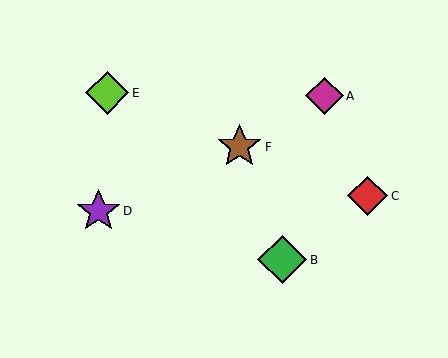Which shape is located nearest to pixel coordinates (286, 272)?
The green diamond (labeled B) at (282, 260) is nearest to that location.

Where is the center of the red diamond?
The center of the red diamond is at (368, 196).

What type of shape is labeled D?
Shape D is a purple star.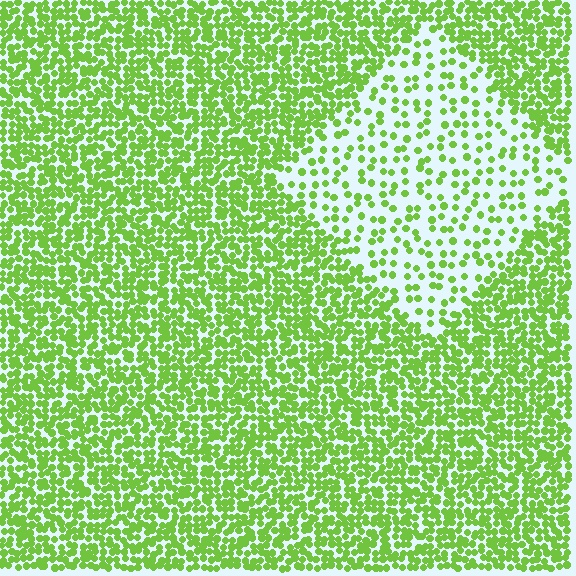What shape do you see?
I see a diamond.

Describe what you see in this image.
The image contains small lime elements arranged at two different densities. A diamond-shaped region is visible where the elements are less densely packed than the surrounding area.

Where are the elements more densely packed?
The elements are more densely packed outside the diamond boundary.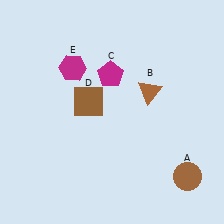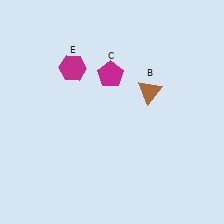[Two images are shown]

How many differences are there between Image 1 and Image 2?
There are 2 differences between the two images.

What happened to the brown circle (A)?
The brown circle (A) was removed in Image 2. It was in the bottom-right area of Image 1.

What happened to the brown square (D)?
The brown square (D) was removed in Image 2. It was in the top-left area of Image 1.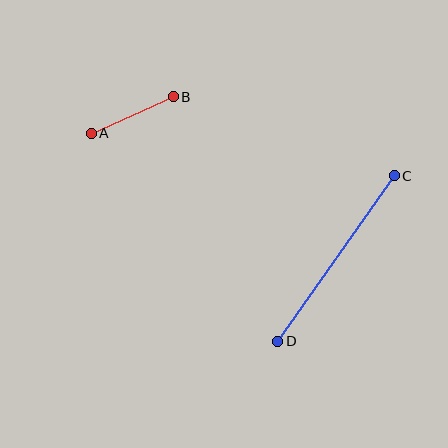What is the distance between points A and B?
The distance is approximately 90 pixels.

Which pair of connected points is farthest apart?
Points C and D are farthest apart.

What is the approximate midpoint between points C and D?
The midpoint is at approximately (336, 258) pixels.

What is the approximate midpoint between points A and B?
The midpoint is at approximately (132, 115) pixels.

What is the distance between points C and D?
The distance is approximately 202 pixels.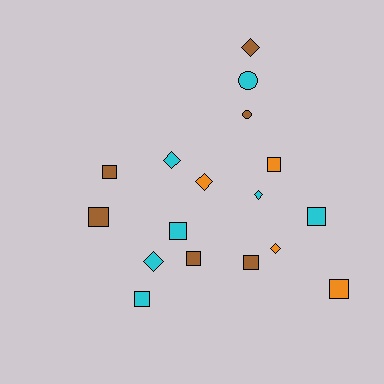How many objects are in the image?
There are 17 objects.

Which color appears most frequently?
Cyan, with 7 objects.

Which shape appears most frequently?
Square, with 9 objects.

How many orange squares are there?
There are 2 orange squares.